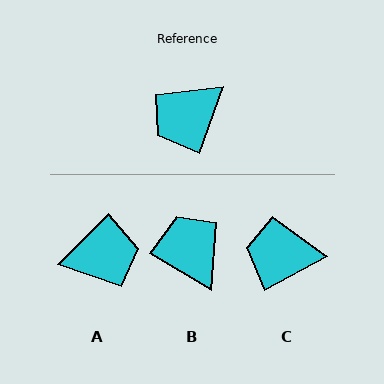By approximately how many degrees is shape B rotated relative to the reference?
Approximately 102 degrees clockwise.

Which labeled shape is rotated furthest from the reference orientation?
A, about 154 degrees away.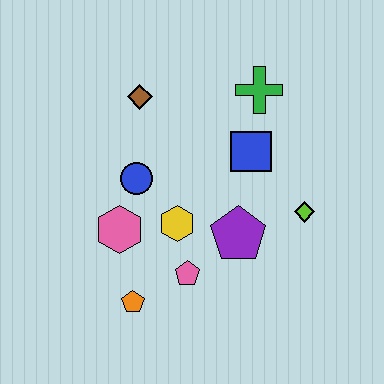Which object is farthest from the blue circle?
The lime diamond is farthest from the blue circle.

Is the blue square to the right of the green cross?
No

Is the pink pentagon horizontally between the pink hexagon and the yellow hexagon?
No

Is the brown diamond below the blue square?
No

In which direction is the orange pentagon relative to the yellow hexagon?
The orange pentagon is below the yellow hexagon.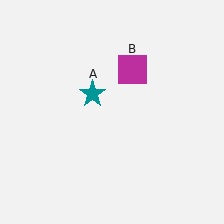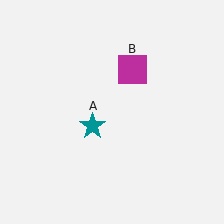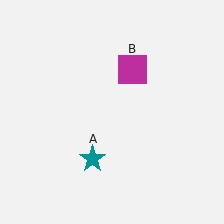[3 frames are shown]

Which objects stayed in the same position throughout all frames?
Magenta square (object B) remained stationary.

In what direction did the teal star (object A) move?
The teal star (object A) moved down.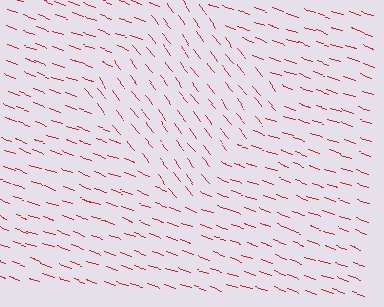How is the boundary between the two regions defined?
The boundary is defined purely by a change in line orientation (approximately 33 degrees difference). All lines are the same color and thickness.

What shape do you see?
I see a diamond.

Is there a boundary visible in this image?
Yes, there is a texture boundary formed by a change in line orientation.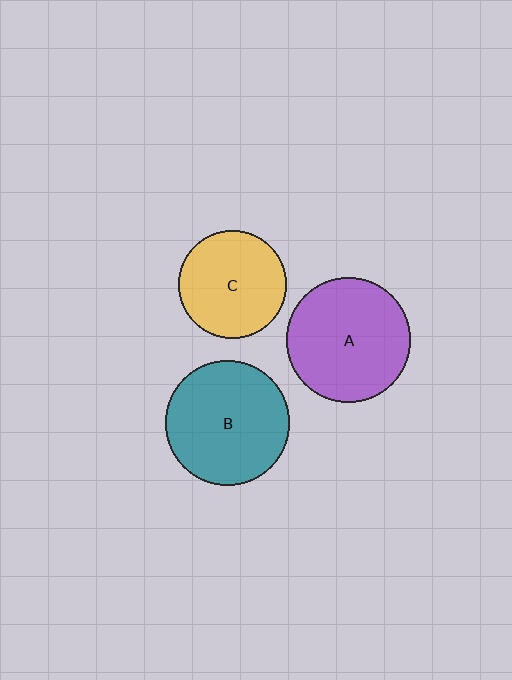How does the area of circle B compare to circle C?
Approximately 1.3 times.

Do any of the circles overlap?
No, none of the circles overlap.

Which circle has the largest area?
Circle A (purple).